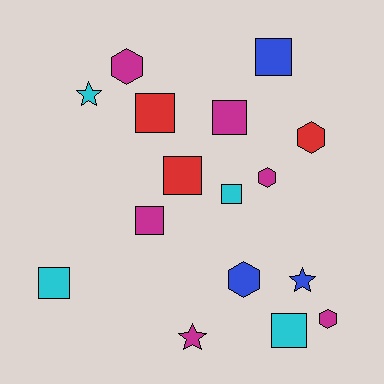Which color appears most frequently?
Magenta, with 6 objects.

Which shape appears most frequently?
Square, with 8 objects.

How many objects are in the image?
There are 16 objects.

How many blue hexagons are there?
There is 1 blue hexagon.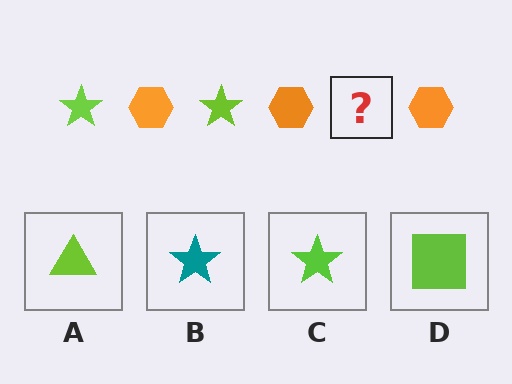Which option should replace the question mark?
Option C.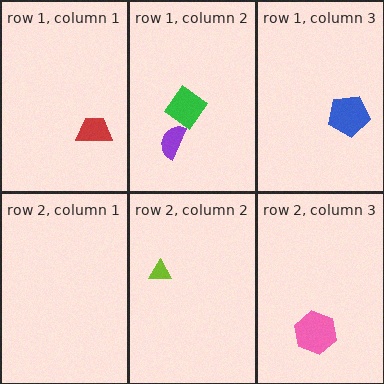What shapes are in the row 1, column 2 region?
The green diamond, the purple semicircle.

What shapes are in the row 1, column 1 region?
The red trapezoid.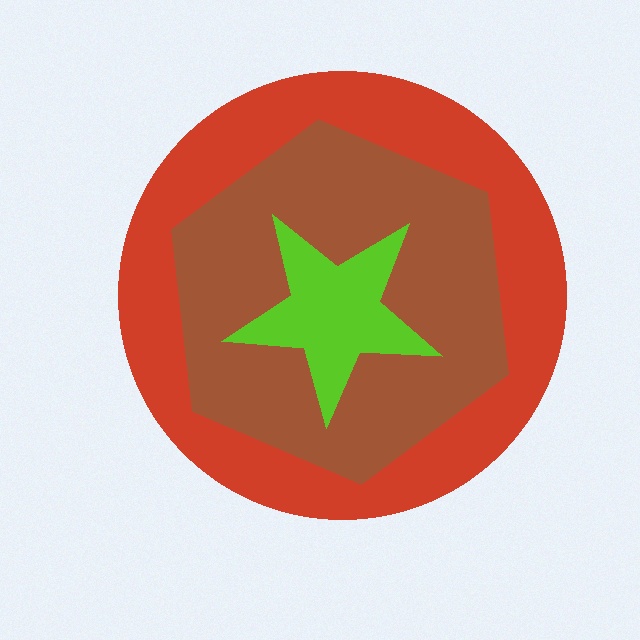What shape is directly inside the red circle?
The brown hexagon.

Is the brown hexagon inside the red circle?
Yes.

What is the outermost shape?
The red circle.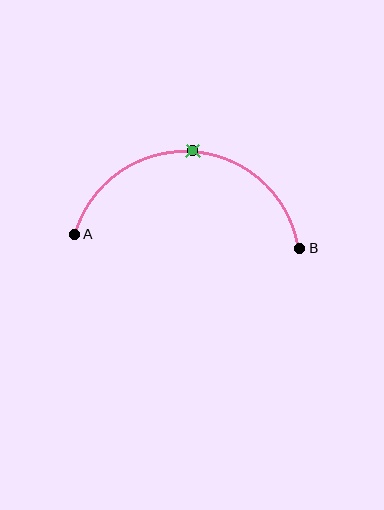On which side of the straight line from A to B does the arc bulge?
The arc bulges above the straight line connecting A and B.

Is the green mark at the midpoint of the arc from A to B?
Yes. The green mark lies on the arc at equal arc-length from both A and B — it is the arc midpoint.